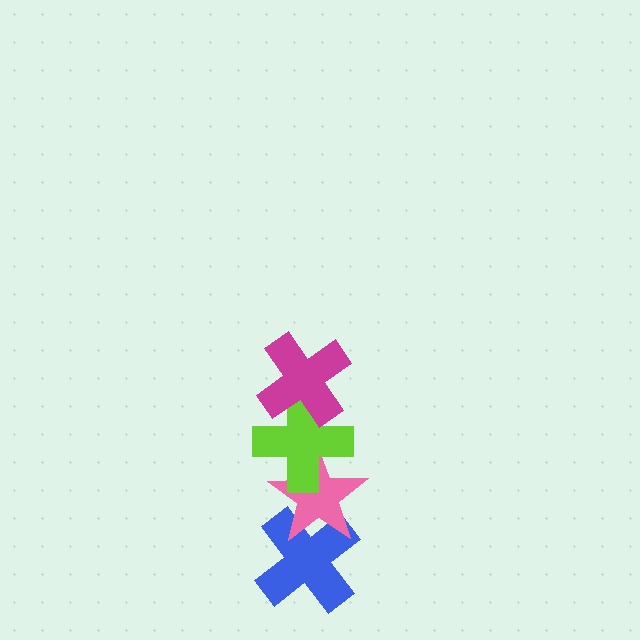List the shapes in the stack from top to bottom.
From top to bottom: the magenta cross, the lime cross, the pink star, the blue cross.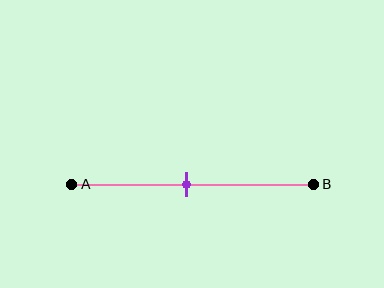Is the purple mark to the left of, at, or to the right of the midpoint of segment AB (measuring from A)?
The purple mark is approximately at the midpoint of segment AB.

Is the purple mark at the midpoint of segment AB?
Yes, the mark is approximately at the midpoint.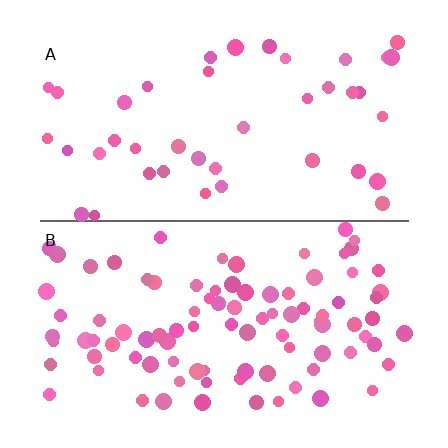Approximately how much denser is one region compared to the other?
Approximately 2.3× — region B over region A.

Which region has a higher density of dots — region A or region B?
B (the bottom).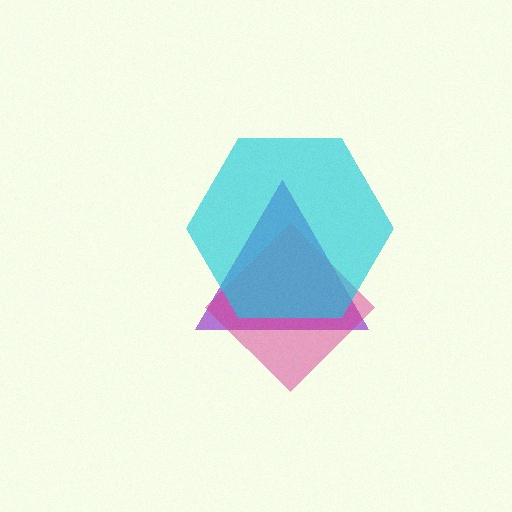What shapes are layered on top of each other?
The layered shapes are: a purple triangle, a magenta diamond, a cyan hexagon.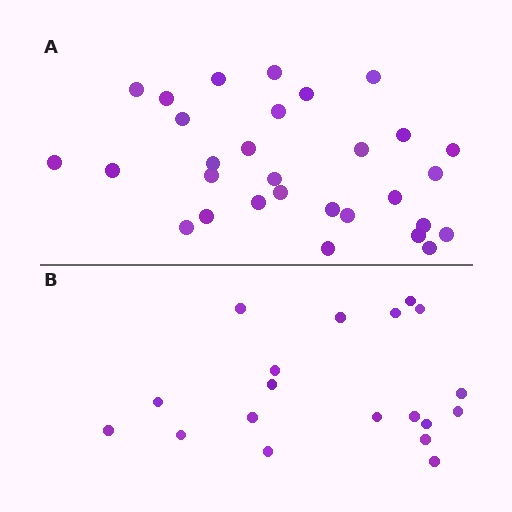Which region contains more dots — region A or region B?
Region A (the top region) has more dots.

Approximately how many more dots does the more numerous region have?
Region A has roughly 12 or so more dots than region B.